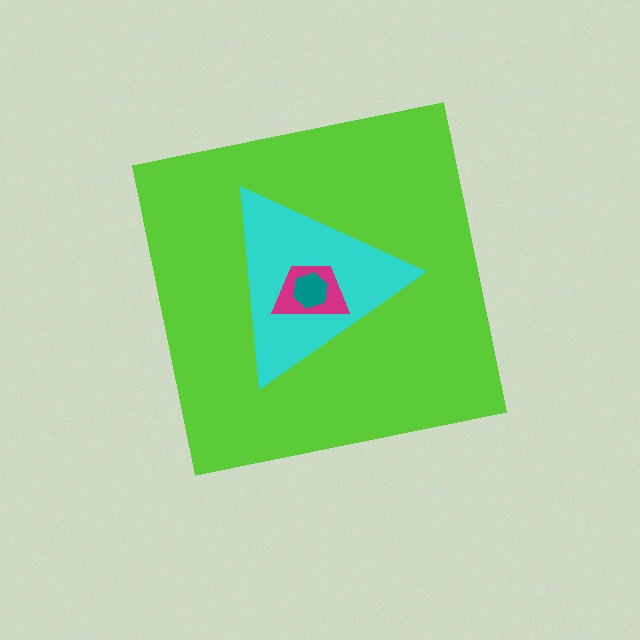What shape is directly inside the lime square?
The cyan triangle.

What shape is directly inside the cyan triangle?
The magenta trapezoid.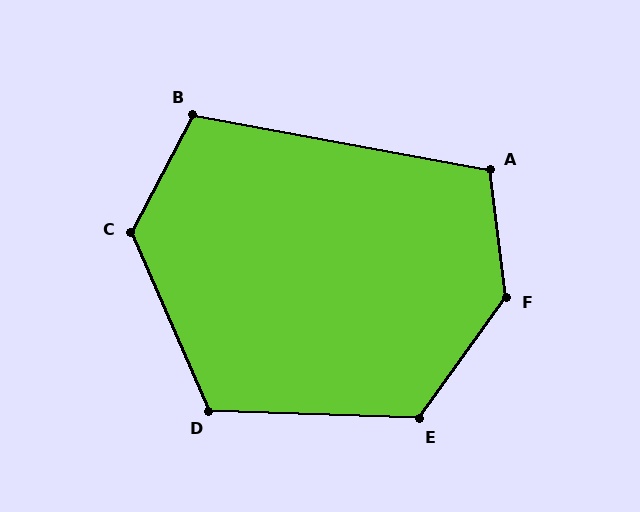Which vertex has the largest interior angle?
F, at approximately 137 degrees.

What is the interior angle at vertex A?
Approximately 108 degrees (obtuse).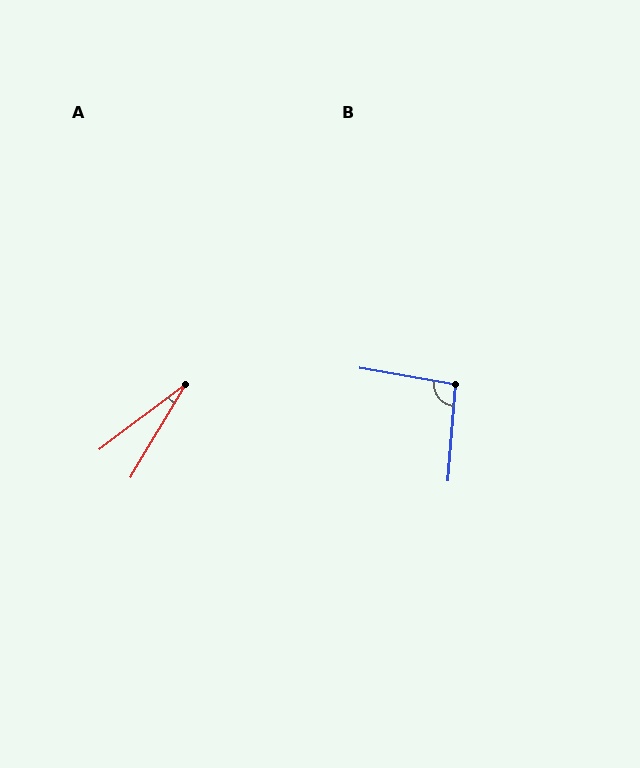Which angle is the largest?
B, at approximately 95 degrees.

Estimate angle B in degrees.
Approximately 95 degrees.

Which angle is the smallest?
A, at approximately 22 degrees.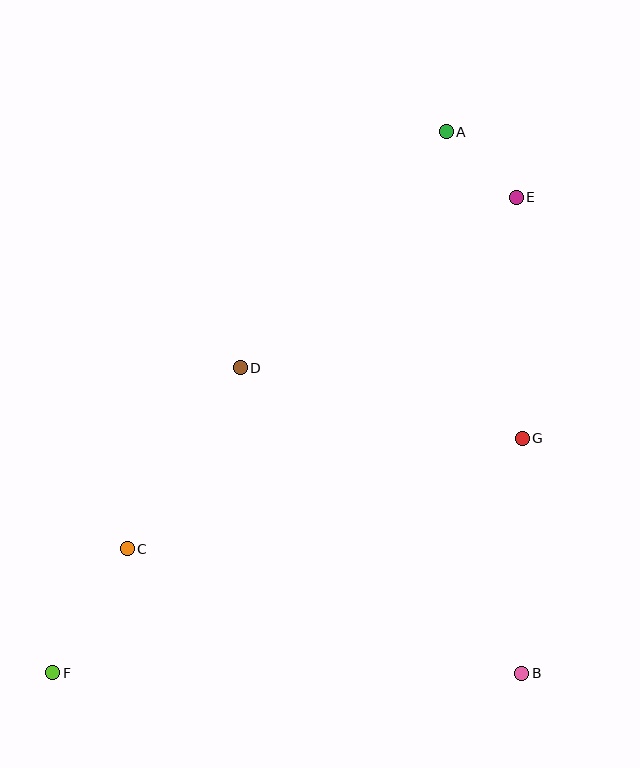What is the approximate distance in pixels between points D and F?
The distance between D and F is approximately 358 pixels.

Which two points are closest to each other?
Points A and E are closest to each other.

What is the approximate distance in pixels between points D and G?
The distance between D and G is approximately 290 pixels.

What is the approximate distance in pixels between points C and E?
The distance between C and E is approximately 524 pixels.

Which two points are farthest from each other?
Points A and F are farthest from each other.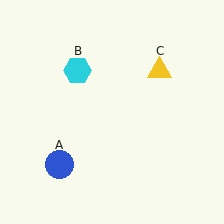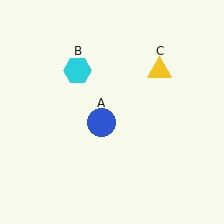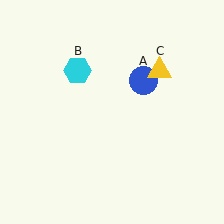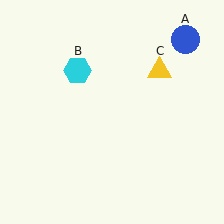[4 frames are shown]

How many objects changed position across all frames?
1 object changed position: blue circle (object A).